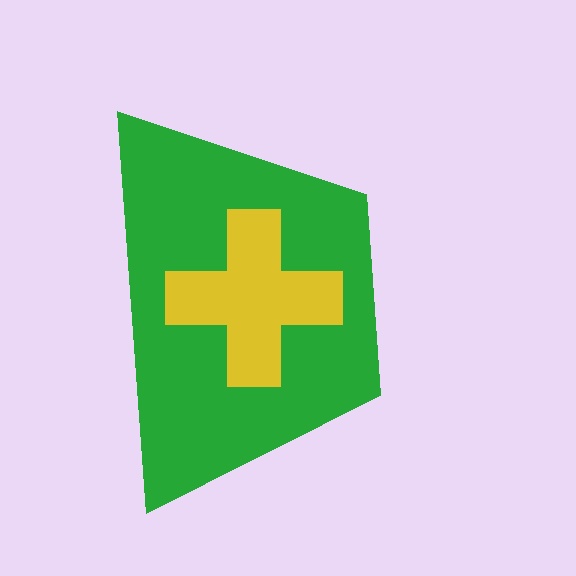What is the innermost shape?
The yellow cross.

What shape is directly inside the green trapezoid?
The yellow cross.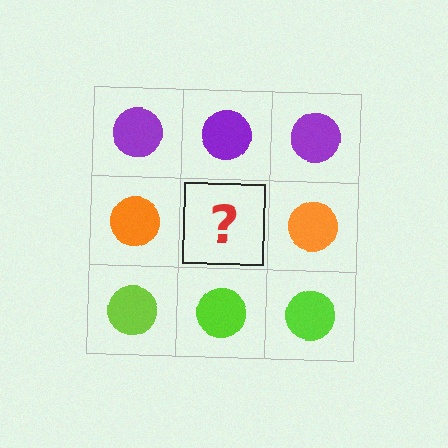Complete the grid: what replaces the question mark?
The question mark should be replaced with an orange circle.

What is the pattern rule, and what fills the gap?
The rule is that each row has a consistent color. The gap should be filled with an orange circle.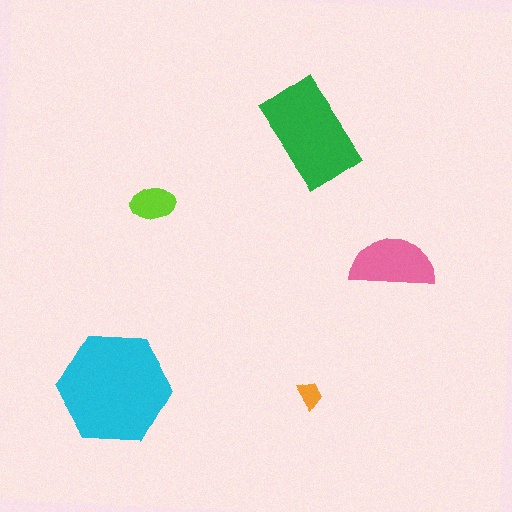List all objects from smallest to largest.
The orange trapezoid, the lime ellipse, the pink semicircle, the green rectangle, the cyan hexagon.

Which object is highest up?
The green rectangle is topmost.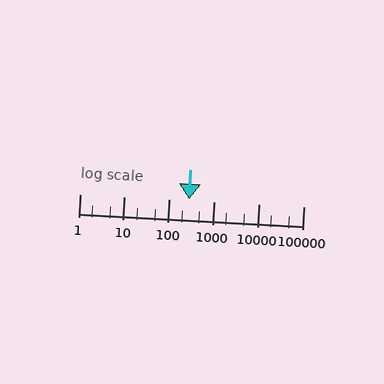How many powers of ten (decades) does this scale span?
The scale spans 5 decades, from 1 to 100000.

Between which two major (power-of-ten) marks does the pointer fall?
The pointer is between 100 and 1000.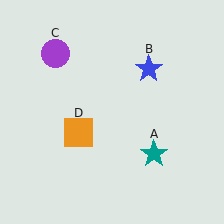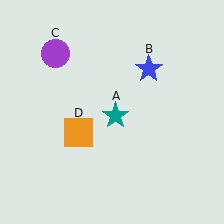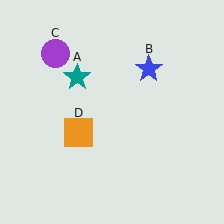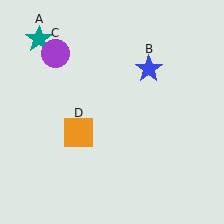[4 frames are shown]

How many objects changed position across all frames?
1 object changed position: teal star (object A).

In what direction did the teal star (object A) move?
The teal star (object A) moved up and to the left.